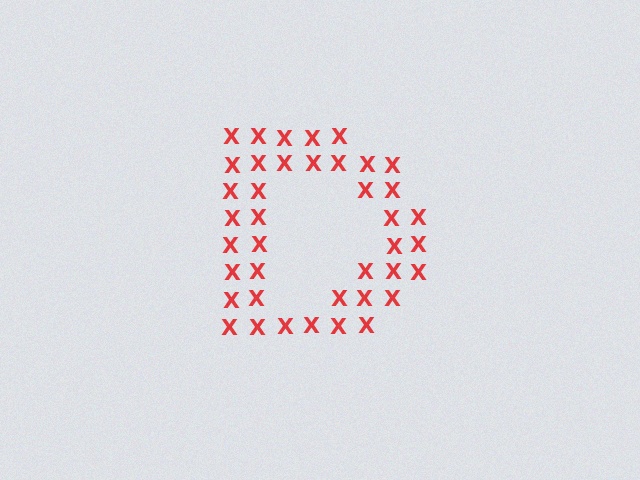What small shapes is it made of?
It is made of small letter X's.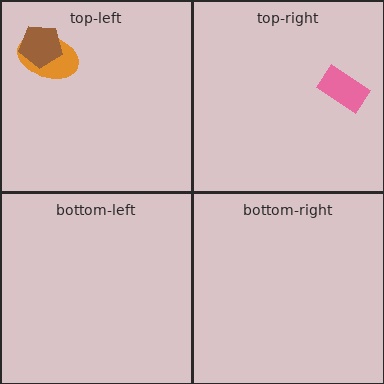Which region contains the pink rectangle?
The top-right region.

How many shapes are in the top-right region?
1.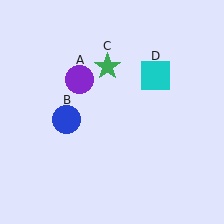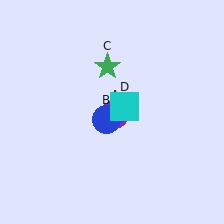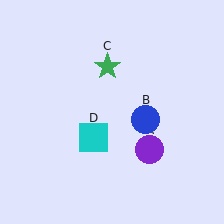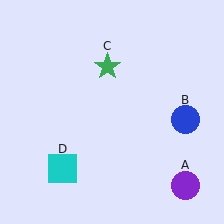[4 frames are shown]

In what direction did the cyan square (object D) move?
The cyan square (object D) moved down and to the left.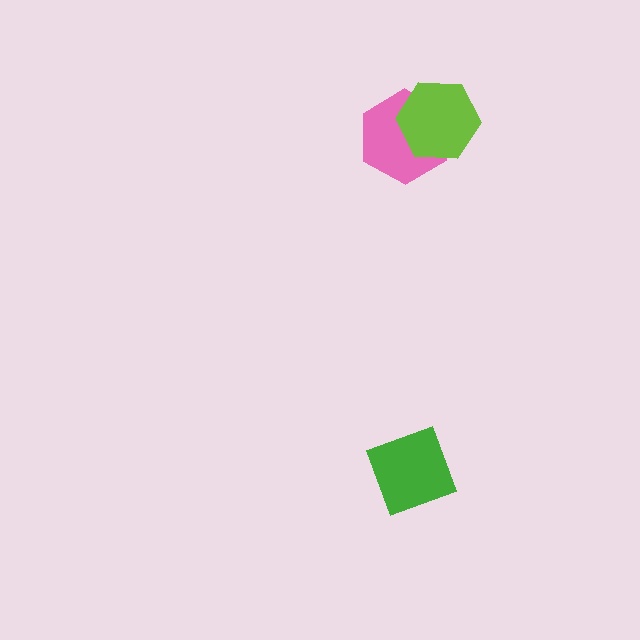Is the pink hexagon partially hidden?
Yes, it is partially covered by another shape.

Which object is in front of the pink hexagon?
The lime hexagon is in front of the pink hexagon.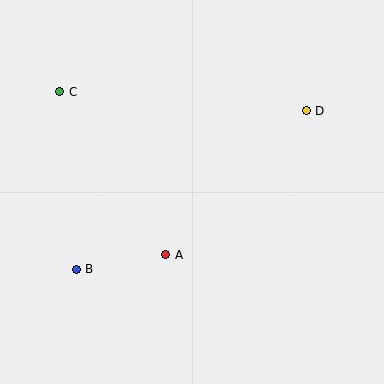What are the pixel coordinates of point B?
Point B is at (76, 269).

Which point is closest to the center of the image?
Point A at (166, 255) is closest to the center.